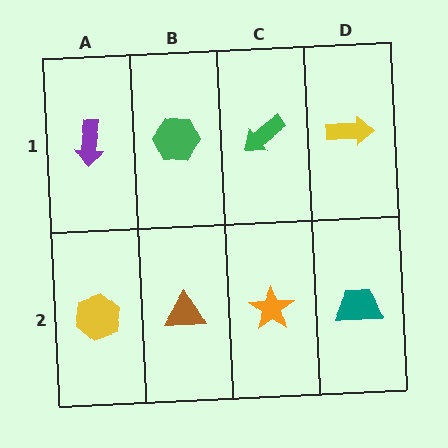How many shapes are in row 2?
4 shapes.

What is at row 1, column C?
A green arrow.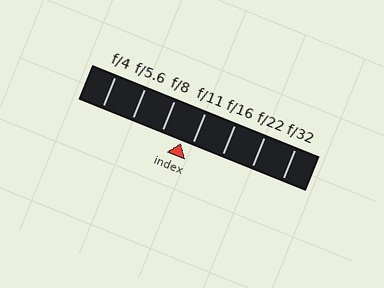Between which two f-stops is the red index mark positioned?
The index mark is between f/8 and f/11.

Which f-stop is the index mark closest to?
The index mark is closest to f/11.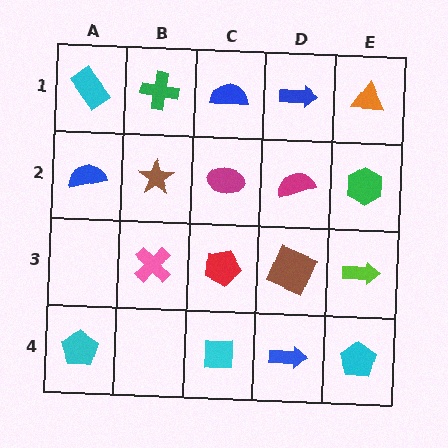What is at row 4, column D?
A blue arrow.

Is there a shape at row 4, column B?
No, that cell is empty.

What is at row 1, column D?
A blue arrow.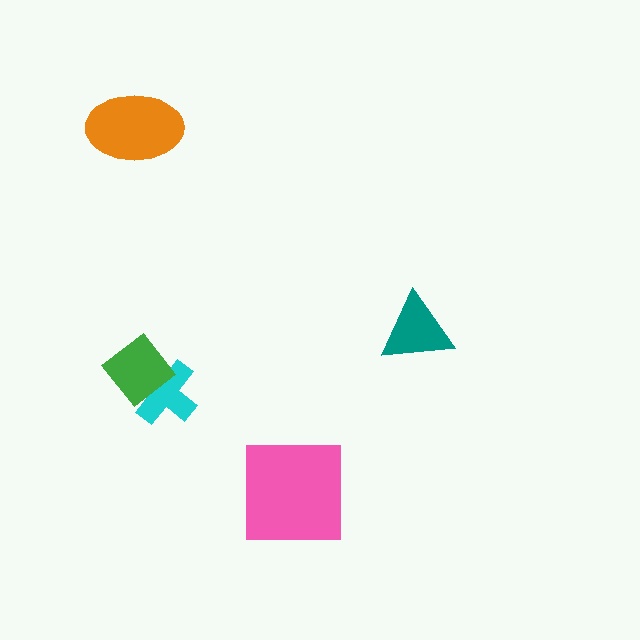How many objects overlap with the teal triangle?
0 objects overlap with the teal triangle.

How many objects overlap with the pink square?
0 objects overlap with the pink square.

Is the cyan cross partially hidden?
Yes, it is partially covered by another shape.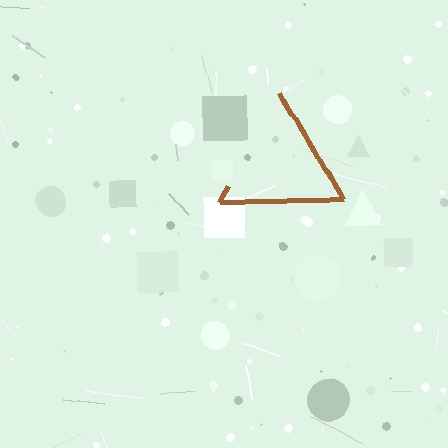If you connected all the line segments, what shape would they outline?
They would outline a triangle.